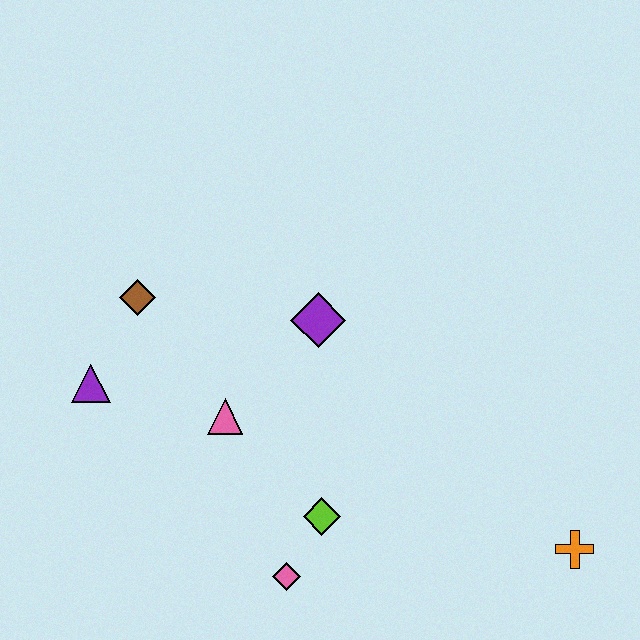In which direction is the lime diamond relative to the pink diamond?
The lime diamond is above the pink diamond.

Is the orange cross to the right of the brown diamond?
Yes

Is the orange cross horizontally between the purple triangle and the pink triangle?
No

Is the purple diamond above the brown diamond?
No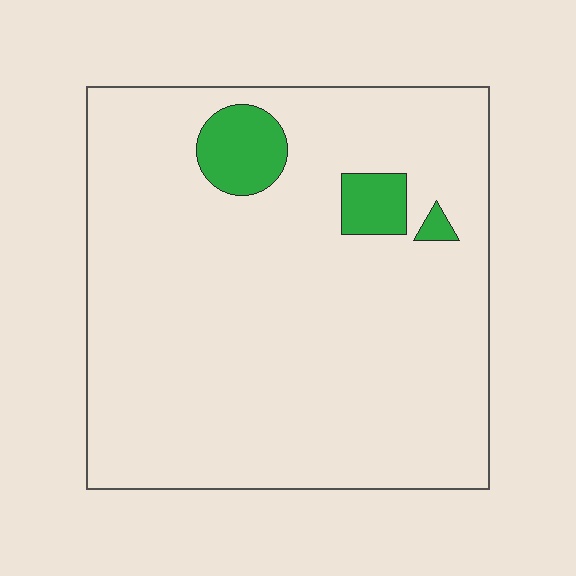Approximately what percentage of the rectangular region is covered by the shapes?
Approximately 5%.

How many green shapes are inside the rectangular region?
3.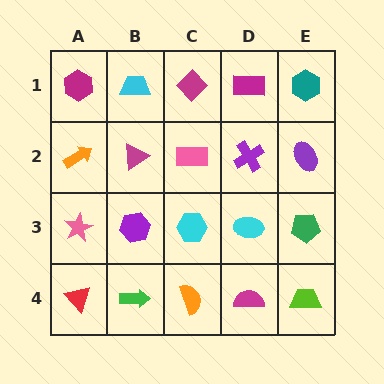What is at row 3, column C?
A cyan hexagon.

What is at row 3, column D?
A cyan ellipse.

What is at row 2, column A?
An orange arrow.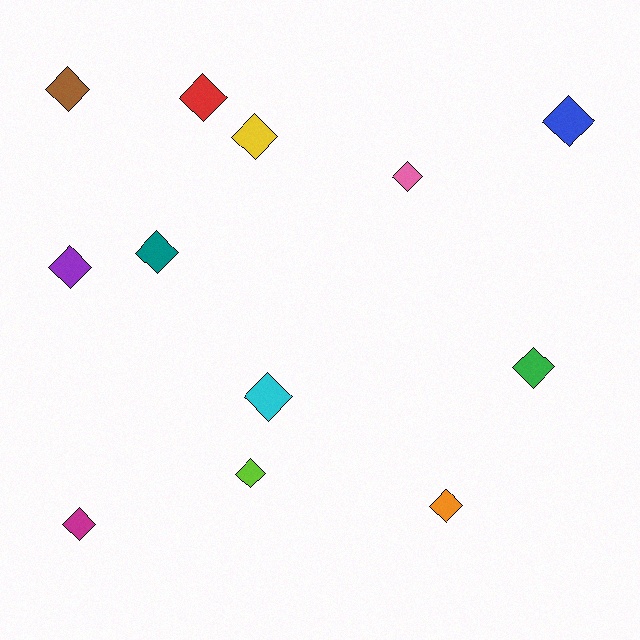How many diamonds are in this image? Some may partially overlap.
There are 12 diamonds.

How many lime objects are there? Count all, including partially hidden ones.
There is 1 lime object.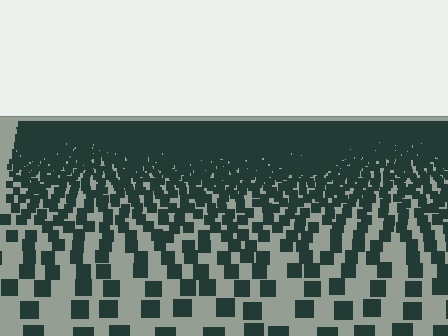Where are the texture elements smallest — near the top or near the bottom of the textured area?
Near the top.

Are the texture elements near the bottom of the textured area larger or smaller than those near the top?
Larger. Near the bottom, elements are closer to the viewer and appear at a bigger on-screen size.